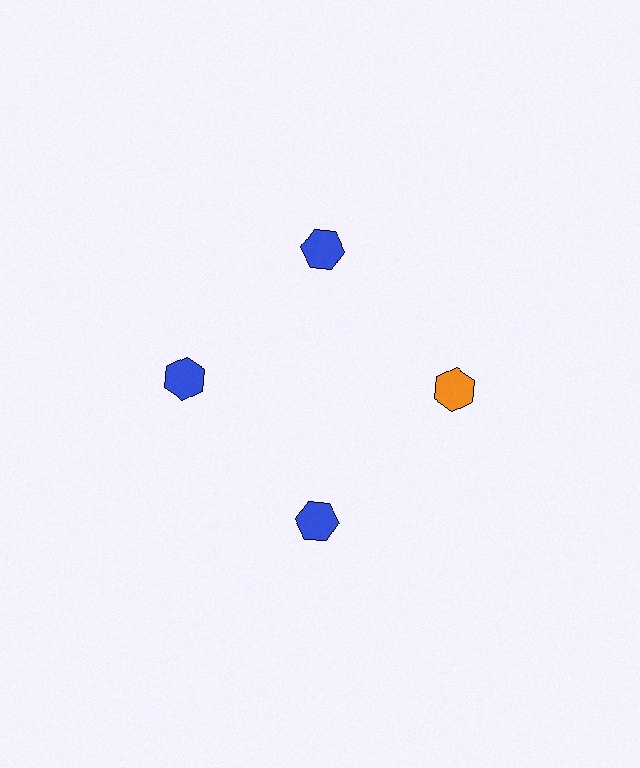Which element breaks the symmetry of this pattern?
The orange hexagon at roughly the 3 o'clock position breaks the symmetry. All other shapes are blue hexagons.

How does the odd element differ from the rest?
It has a different color: orange instead of blue.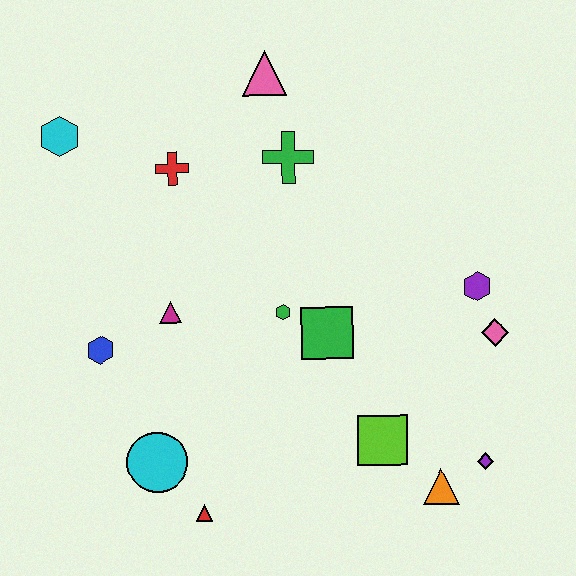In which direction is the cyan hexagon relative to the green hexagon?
The cyan hexagon is to the left of the green hexagon.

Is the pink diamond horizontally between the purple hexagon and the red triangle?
No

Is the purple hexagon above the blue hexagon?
Yes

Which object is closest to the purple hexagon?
The pink diamond is closest to the purple hexagon.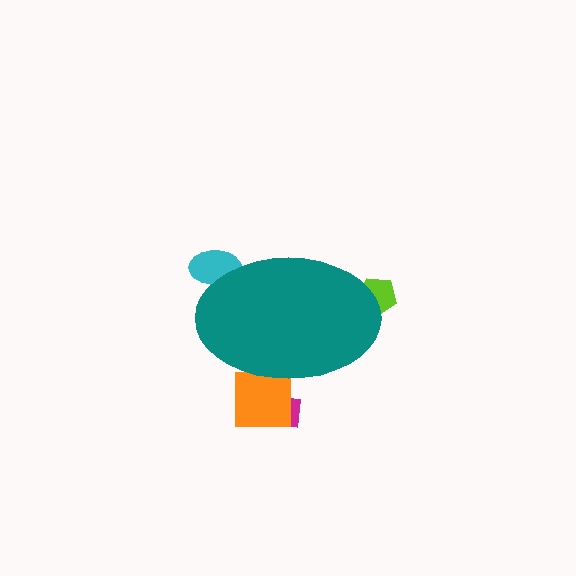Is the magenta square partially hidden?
Yes, the magenta square is partially hidden behind the teal ellipse.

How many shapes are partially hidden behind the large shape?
4 shapes are partially hidden.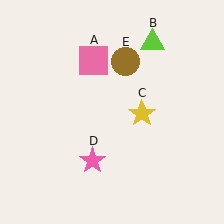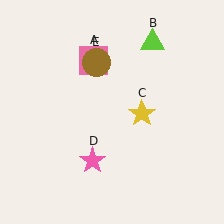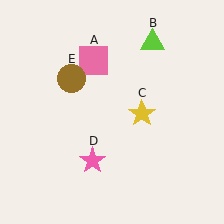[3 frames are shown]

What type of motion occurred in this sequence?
The brown circle (object E) rotated counterclockwise around the center of the scene.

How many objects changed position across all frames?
1 object changed position: brown circle (object E).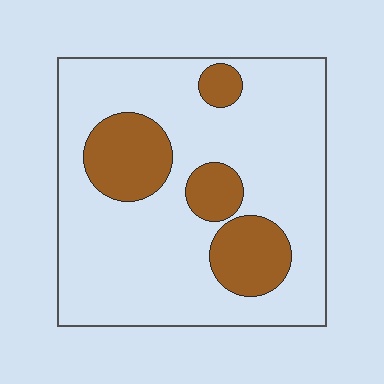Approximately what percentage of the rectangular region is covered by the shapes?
Approximately 20%.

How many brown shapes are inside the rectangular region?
4.